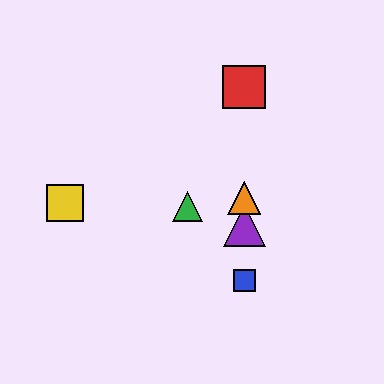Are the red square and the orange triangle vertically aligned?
Yes, both are at x≈244.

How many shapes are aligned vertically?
4 shapes (the red square, the blue square, the purple triangle, the orange triangle) are aligned vertically.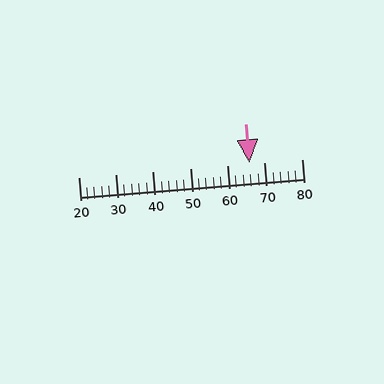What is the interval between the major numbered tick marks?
The major tick marks are spaced 10 units apart.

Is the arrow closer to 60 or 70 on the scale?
The arrow is closer to 70.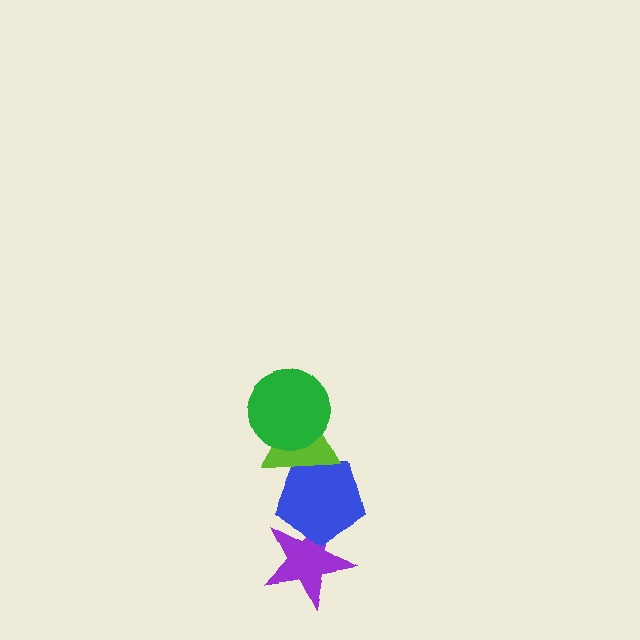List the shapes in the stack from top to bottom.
From top to bottom: the green circle, the lime triangle, the blue pentagon, the purple star.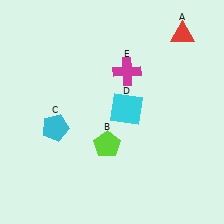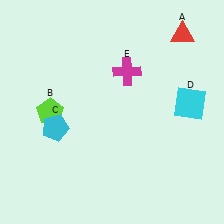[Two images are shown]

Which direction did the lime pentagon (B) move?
The lime pentagon (B) moved left.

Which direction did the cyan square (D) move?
The cyan square (D) moved right.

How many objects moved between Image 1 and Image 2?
2 objects moved between the two images.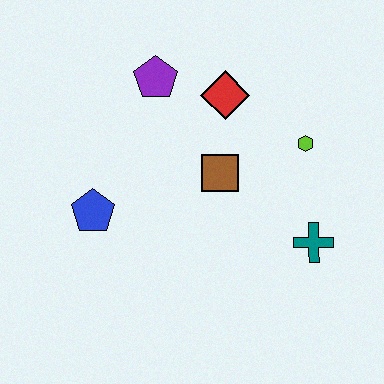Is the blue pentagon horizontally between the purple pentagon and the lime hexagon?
No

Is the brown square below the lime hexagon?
Yes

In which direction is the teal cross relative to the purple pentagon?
The teal cross is below the purple pentagon.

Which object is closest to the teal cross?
The lime hexagon is closest to the teal cross.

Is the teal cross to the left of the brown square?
No